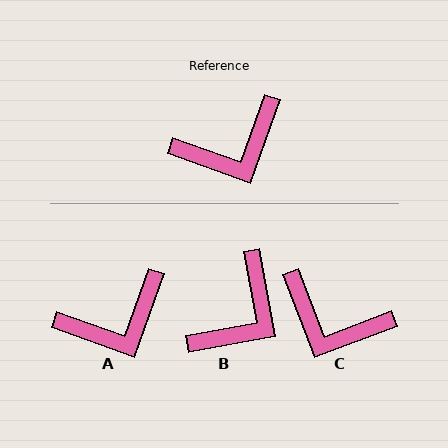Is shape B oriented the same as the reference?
No, it is off by about 30 degrees.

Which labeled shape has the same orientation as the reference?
A.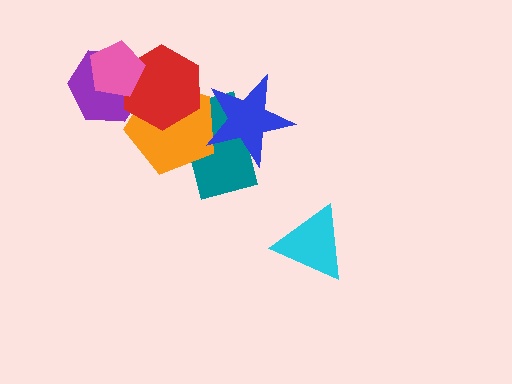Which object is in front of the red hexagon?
The pink pentagon is in front of the red hexagon.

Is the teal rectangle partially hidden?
Yes, it is partially covered by another shape.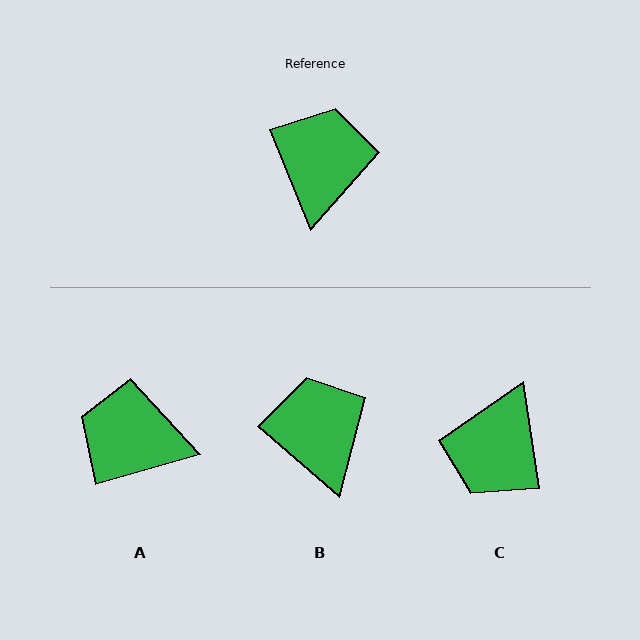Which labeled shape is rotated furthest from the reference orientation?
C, about 167 degrees away.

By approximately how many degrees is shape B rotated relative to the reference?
Approximately 27 degrees counter-clockwise.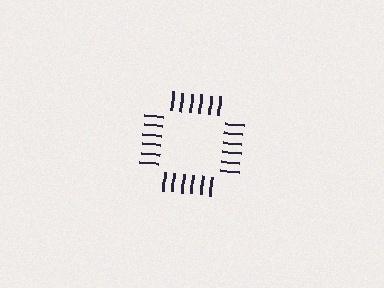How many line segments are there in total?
24 — 6 along each of the 4 edges.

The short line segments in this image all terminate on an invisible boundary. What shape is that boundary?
An illusory square — the line segments terminate on its edges but no continuous stroke is drawn.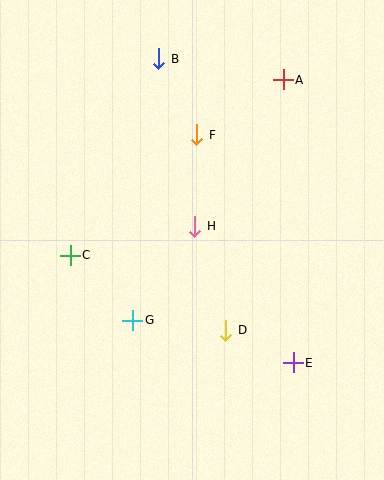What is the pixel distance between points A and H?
The distance between A and H is 171 pixels.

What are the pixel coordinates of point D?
Point D is at (226, 330).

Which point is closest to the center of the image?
Point H at (195, 226) is closest to the center.